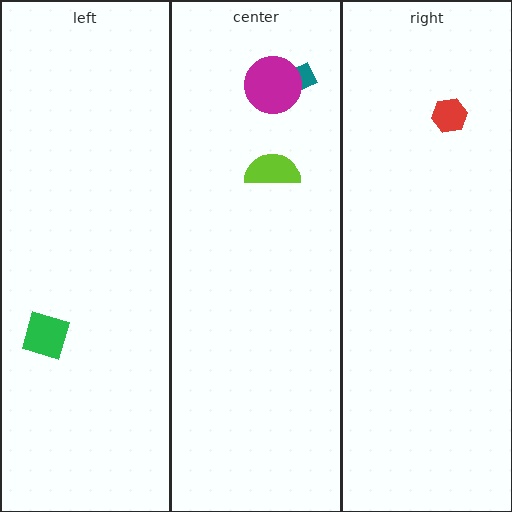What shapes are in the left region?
The green diamond.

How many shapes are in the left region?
1.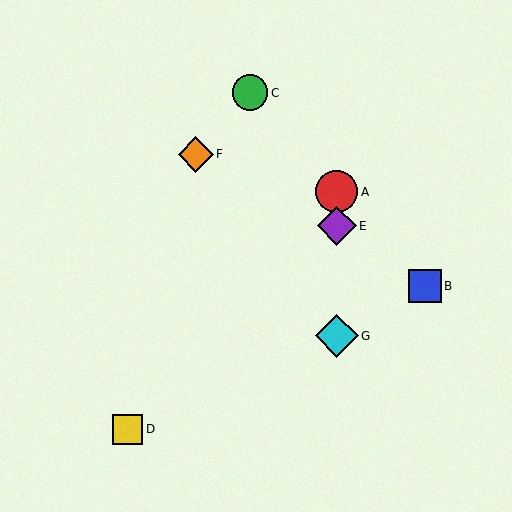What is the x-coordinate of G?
Object G is at x≈337.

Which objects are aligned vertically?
Objects A, E, G are aligned vertically.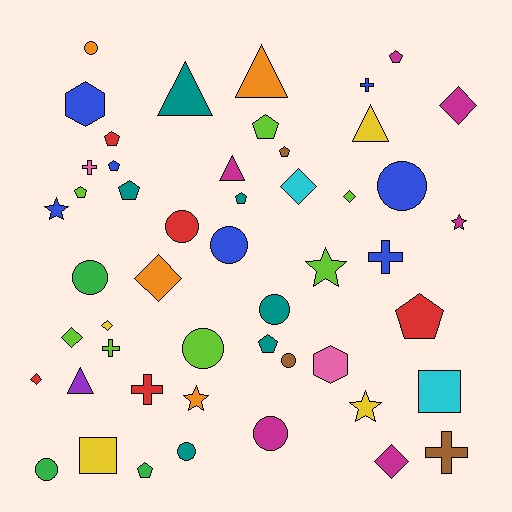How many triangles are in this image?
There are 5 triangles.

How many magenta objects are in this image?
There are 6 magenta objects.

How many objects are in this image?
There are 50 objects.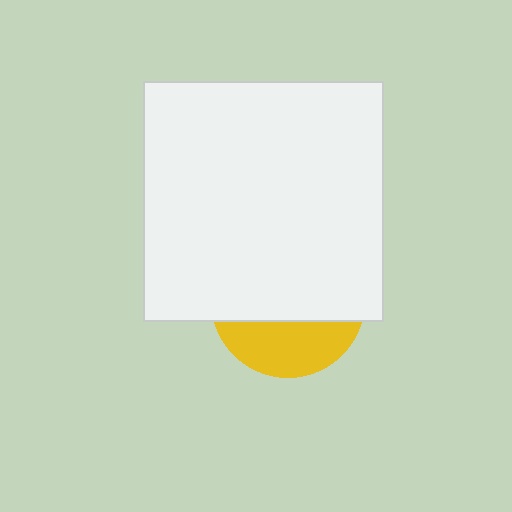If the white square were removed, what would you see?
You would see the complete yellow circle.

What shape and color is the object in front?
The object in front is a white square.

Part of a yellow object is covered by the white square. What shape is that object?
It is a circle.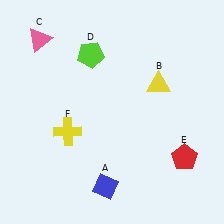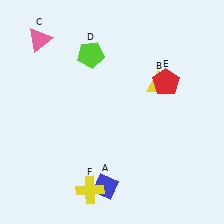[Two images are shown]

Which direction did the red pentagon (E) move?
The red pentagon (E) moved up.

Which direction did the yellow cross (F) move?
The yellow cross (F) moved down.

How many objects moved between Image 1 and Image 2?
2 objects moved between the two images.